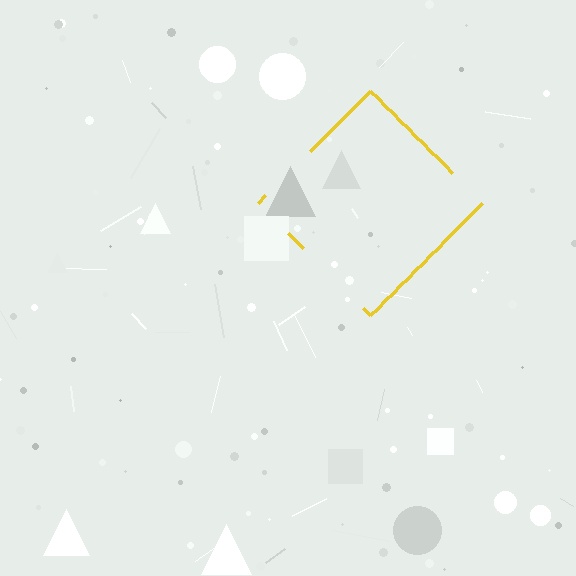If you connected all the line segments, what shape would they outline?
They would outline a diamond.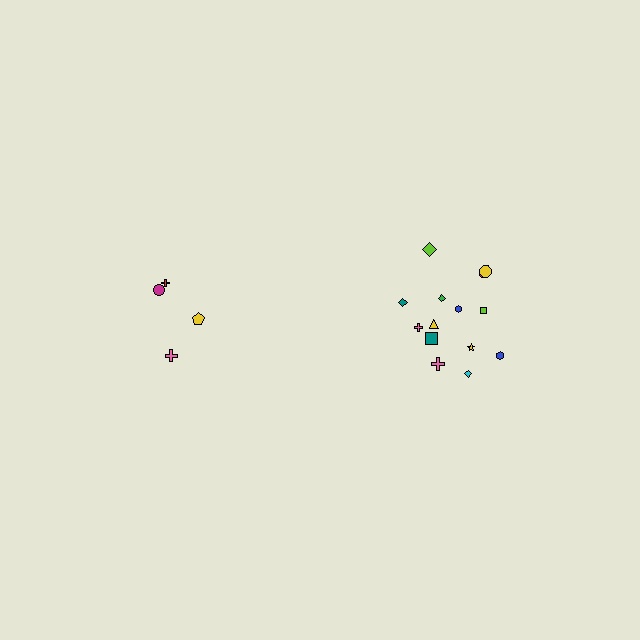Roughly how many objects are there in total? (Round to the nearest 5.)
Roughly 20 objects in total.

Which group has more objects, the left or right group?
The right group.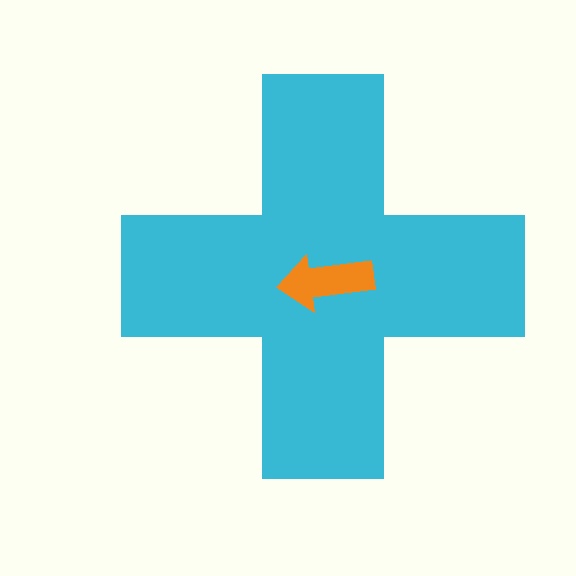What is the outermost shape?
The cyan cross.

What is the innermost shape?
The orange arrow.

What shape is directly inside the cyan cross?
The orange arrow.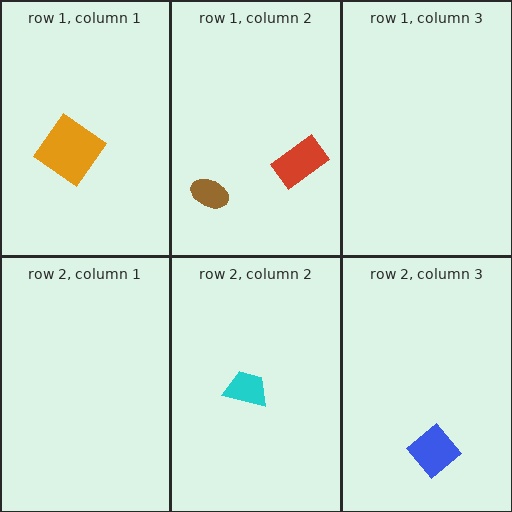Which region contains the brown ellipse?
The row 1, column 2 region.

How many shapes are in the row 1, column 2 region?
2.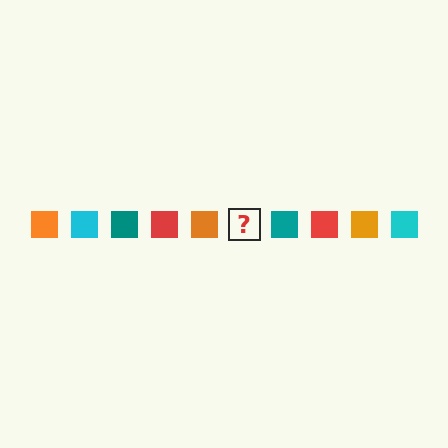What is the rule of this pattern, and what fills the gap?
The rule is that the pattern cycles through orange, cyan, teal, red squares. The gap should be filled with a cyan square.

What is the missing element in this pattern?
The missing element is a cyan square.